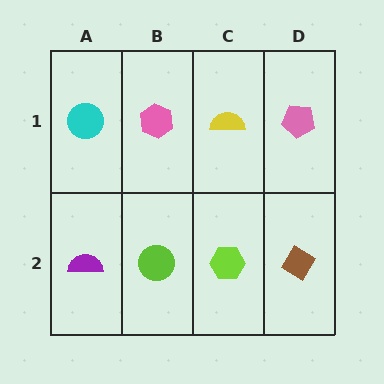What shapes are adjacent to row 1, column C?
A lime hexagon (row 2, column C), a pink hexagon (row 1, column B), a pink pentagon (row 1, column D).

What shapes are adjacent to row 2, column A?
A cyan circle (row 1, column A), a lime circle (row 2, column B).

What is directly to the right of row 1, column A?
A pink hexagon.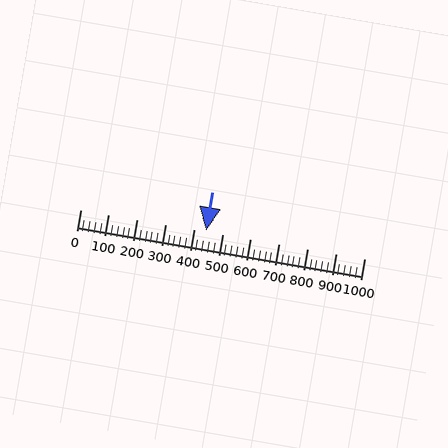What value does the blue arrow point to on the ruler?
The blue arrow points to approximately 444.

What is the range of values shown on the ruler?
The ruler shows values from 0 to 1000.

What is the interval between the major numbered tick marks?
The major tick marks are spaced 100 units apart.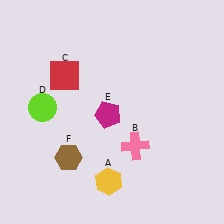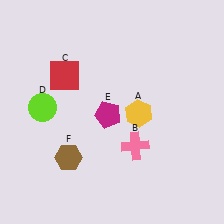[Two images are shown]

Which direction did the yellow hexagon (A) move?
The yellow hexagon (A) moved up.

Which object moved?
The yellow hexagon (A) moved up.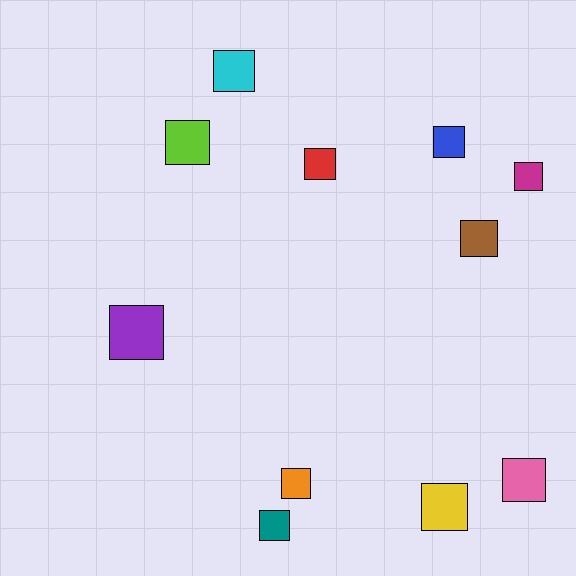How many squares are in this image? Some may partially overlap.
There are 11 squares.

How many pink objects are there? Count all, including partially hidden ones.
There is 1 pink object.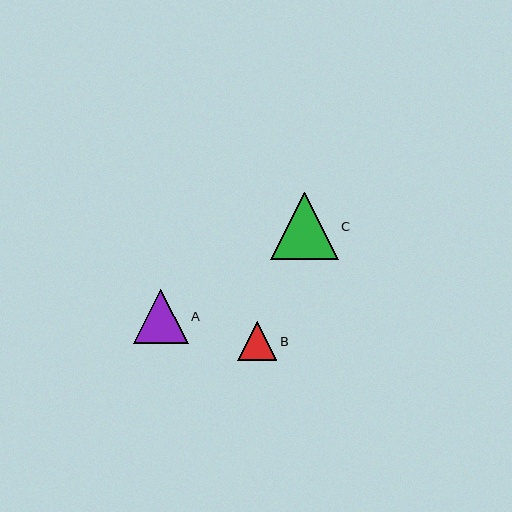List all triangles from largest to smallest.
From largest to smallest: C, A, B.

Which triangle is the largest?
Triangle C is the largest with a size of approximately 68 pixels.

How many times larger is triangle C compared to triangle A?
Triangle C is approximately 1.2 times the size of triangle A.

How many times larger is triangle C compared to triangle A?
Triangle C is approximately 1.2 times the size of triangle A.